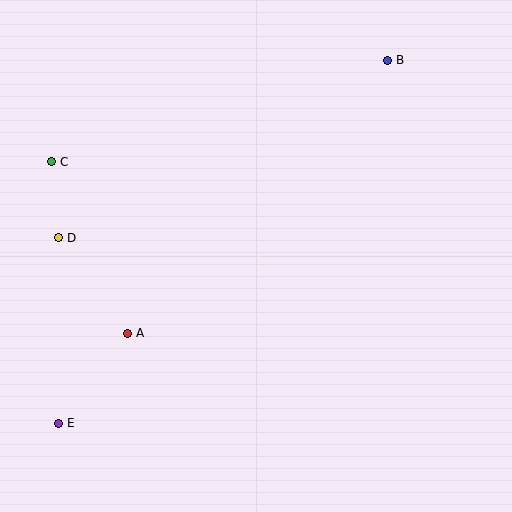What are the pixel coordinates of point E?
Point E is at (59, 423).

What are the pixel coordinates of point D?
Point D is at (59, 238).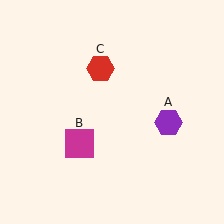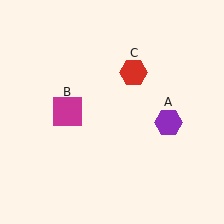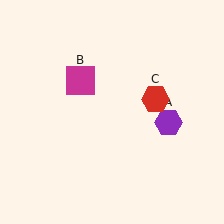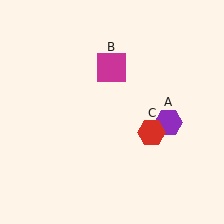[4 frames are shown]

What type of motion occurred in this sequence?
The magenta square (object B), red hexagon (object C) rotated clockwise around the center of the scene.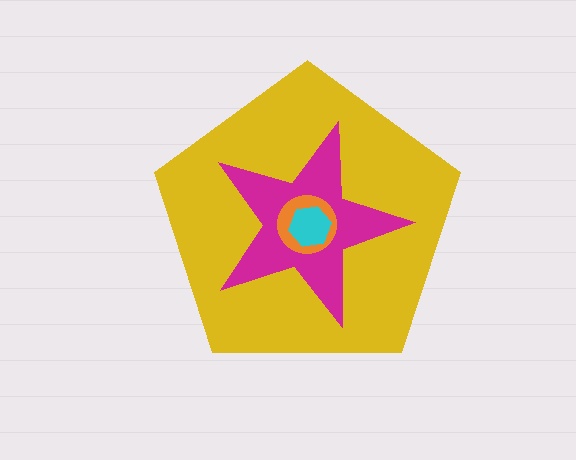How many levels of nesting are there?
4.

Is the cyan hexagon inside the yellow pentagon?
Yes.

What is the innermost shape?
The cyan hexagon.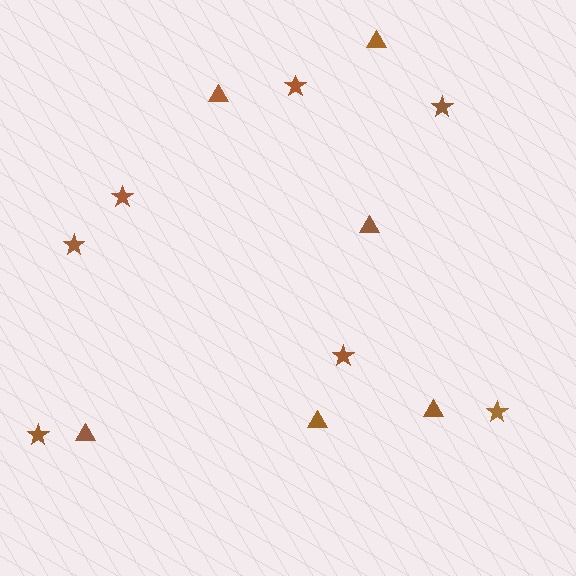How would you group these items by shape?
There are 2 groups: one group of stars (7) and one group of triangles (6).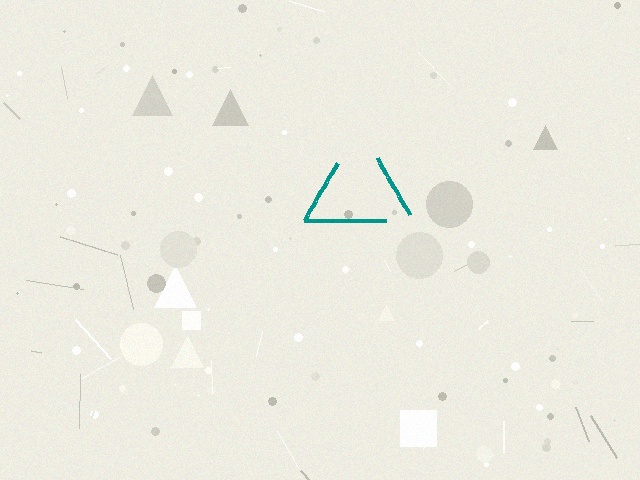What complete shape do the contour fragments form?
The contour fragments form a triangle.